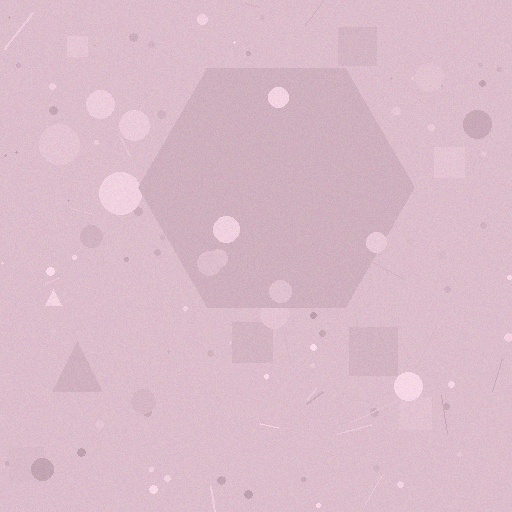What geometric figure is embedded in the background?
A hexagon is embedded in the background.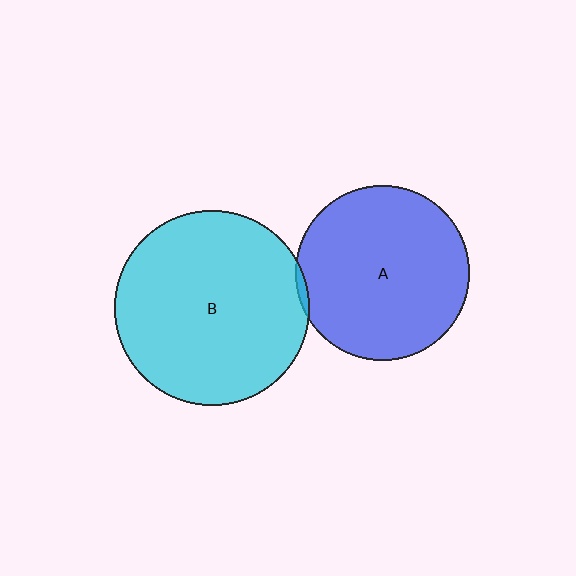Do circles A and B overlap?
Yes.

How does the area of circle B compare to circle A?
Approximately 1.2 times.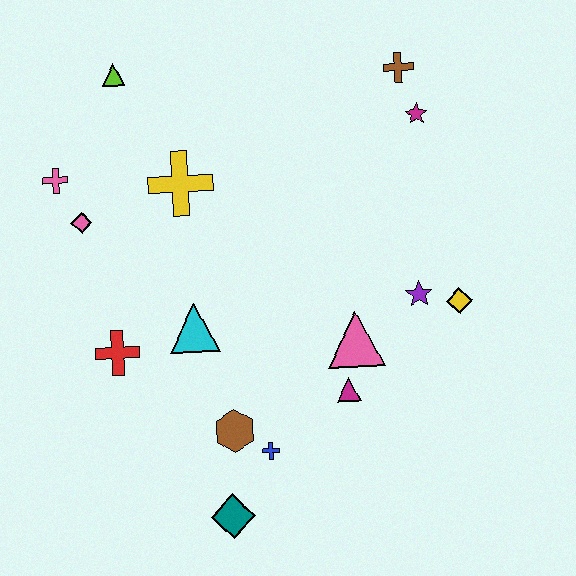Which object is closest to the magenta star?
The brown cross is closest to the magenta star.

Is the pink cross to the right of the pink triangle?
No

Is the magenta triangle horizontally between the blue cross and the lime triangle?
No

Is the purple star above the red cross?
Yes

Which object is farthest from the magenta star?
The teal diamond is farthest from the magenta star.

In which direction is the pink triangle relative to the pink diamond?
The pink triangle is to the right of the pink diamond.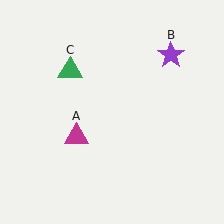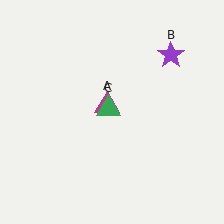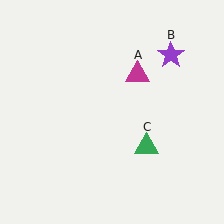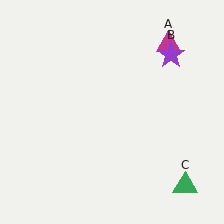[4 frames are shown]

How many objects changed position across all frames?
2 objects changed position: magenta triangle (object A), green triangle (object C).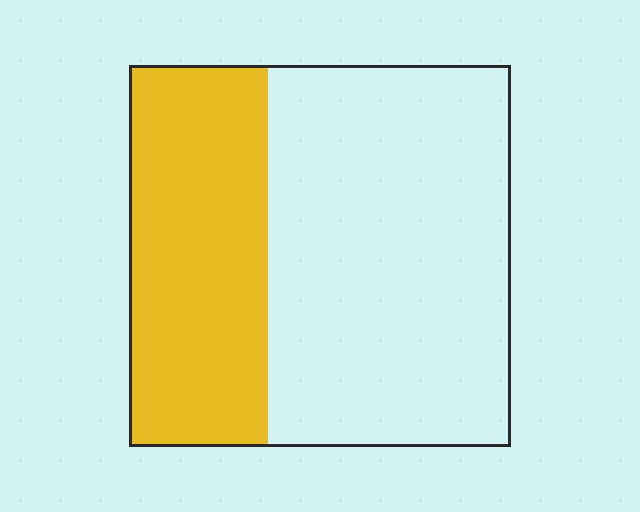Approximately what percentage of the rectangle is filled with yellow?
Approximately 35%.